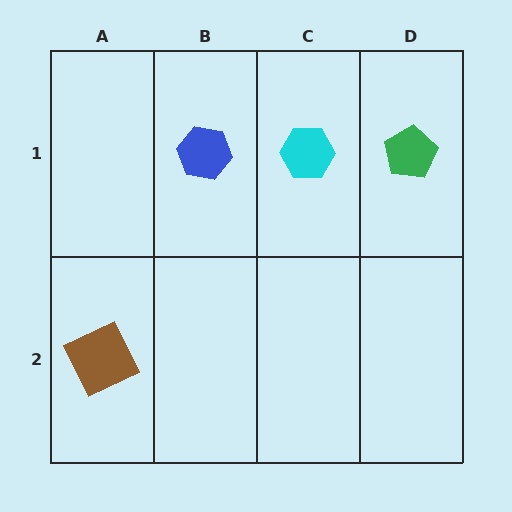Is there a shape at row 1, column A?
No, that cell is empty.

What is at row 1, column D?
A green pentagon.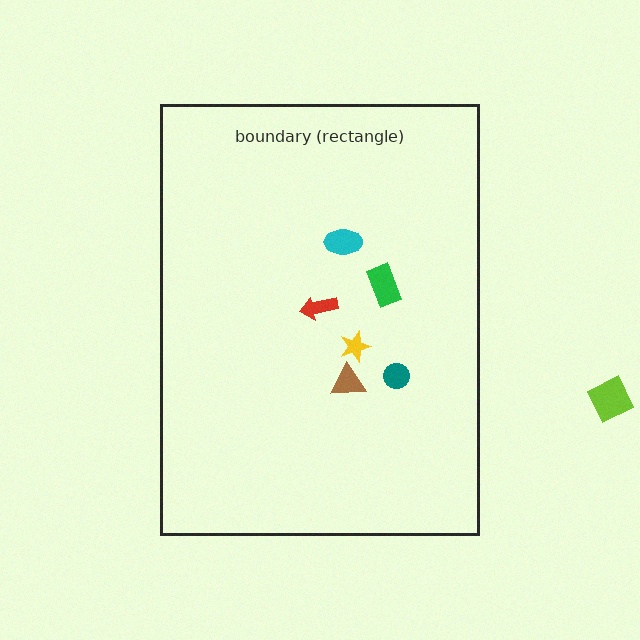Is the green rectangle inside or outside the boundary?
Inside.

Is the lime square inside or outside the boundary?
Outside.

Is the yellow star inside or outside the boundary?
Inside.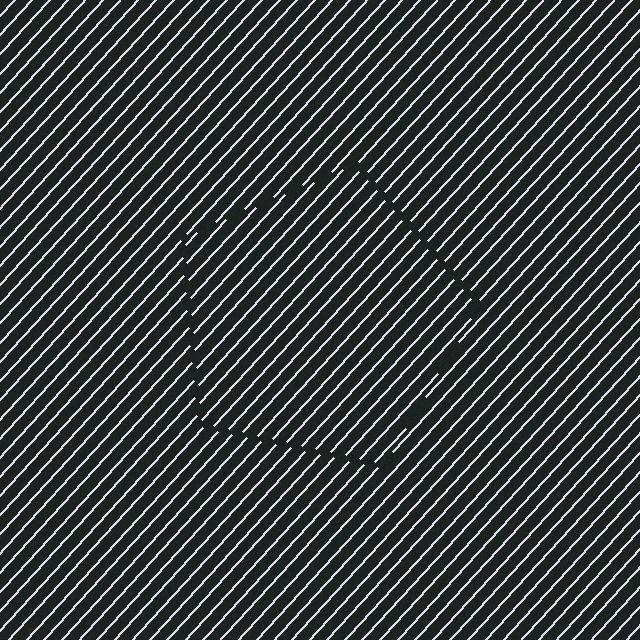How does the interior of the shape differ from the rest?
The interior of the shape contains the same grating, shifted by half a period — the contour is defined by the phase discontinuity where line-ends from the inner and outer gratings abut.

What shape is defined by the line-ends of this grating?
An illusory pentagon. The interior of the shape contains the same grating, shifted by half a period — the contour is defined by the phase discontinuity where line-ends from the inner and outer gratings abut.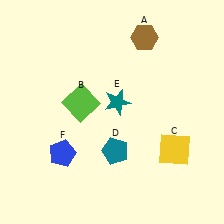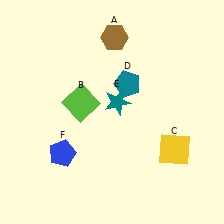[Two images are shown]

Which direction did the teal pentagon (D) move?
The teal pentagon (D) moved up.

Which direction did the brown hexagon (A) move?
The brown hexagon (A) moved left.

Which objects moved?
The objects that moved are: the brown hexagon (A), the teal pentagon (D).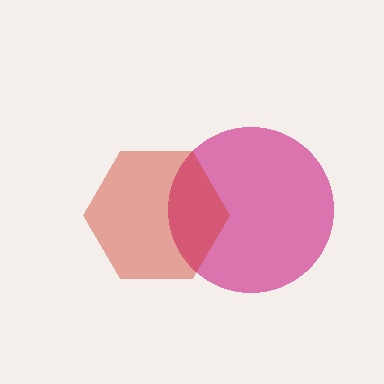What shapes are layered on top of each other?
The layered shapes are: a magenta circle, a red hexagon.